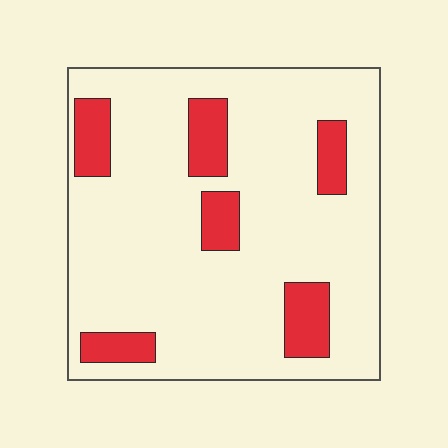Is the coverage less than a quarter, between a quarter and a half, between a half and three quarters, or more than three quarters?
Less than a quarter.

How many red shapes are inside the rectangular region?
6.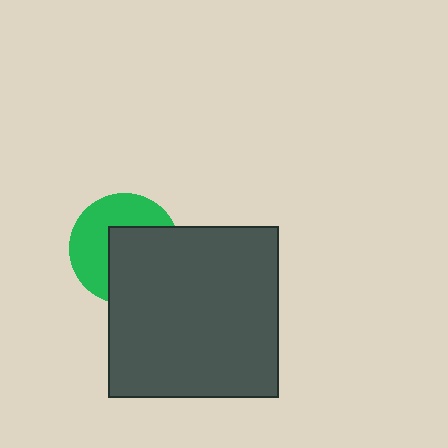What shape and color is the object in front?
The object in front is a dark gray rectangle.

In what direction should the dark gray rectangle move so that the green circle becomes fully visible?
The dark gray rectangle should move toward the lower-right. That is the shortest direction to clear the overlap and leave the green circle fully visible.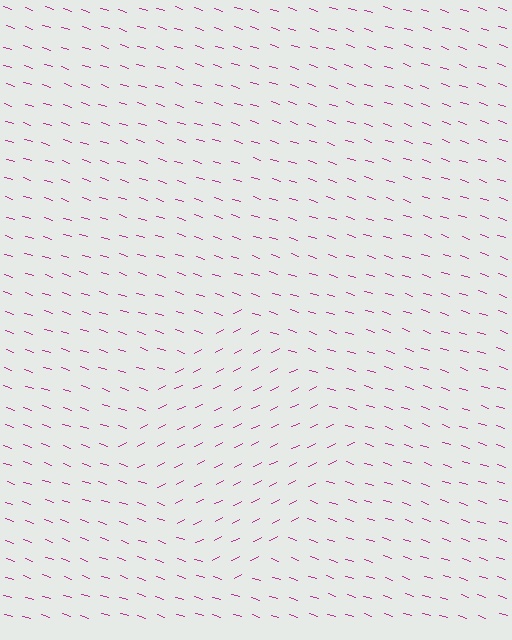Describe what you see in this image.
The image is filled with small magenta line segments. A diamond region in the image has lines oriented differently from the surrounding lines, creating a visible texture boundary.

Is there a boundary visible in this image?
Yes, there is a texture boundary formed by a change in line orientation.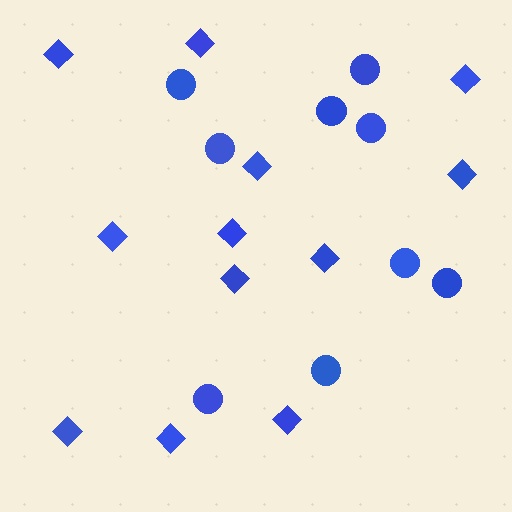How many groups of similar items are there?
There are 2 groups: one group of diamonds (12) and one group of circles (9).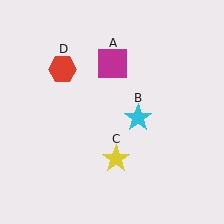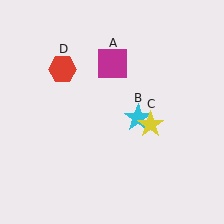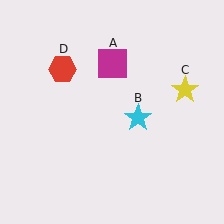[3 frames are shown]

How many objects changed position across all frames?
1 object changed position: yellow star (object C).